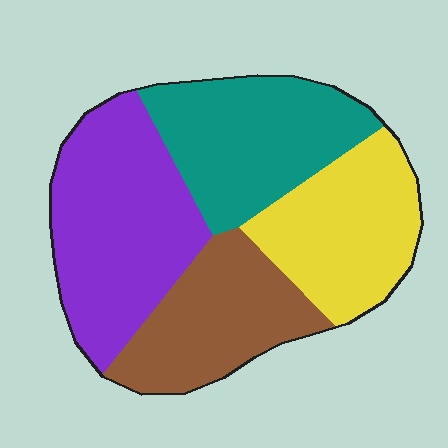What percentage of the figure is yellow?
Yellow takes up about one quarter (1/4) of the figure.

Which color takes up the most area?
Purple, at roughly 30%.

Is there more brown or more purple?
Purple.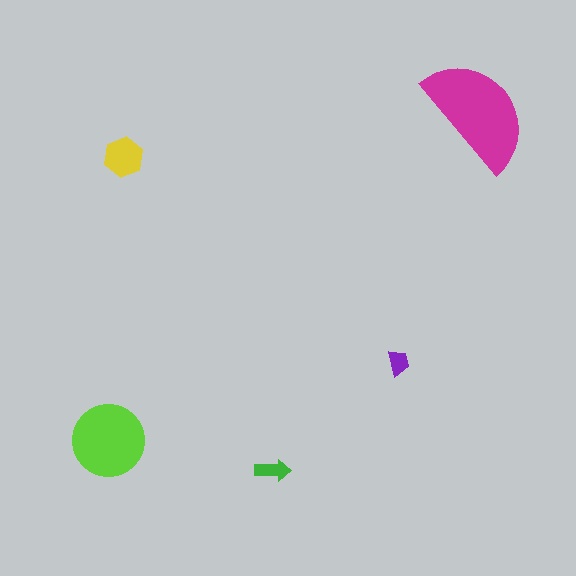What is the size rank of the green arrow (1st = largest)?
4th.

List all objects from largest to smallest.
The magenta semicircle, the lime circle, the yellow hexagon, the green arrow, the purple trapezoid.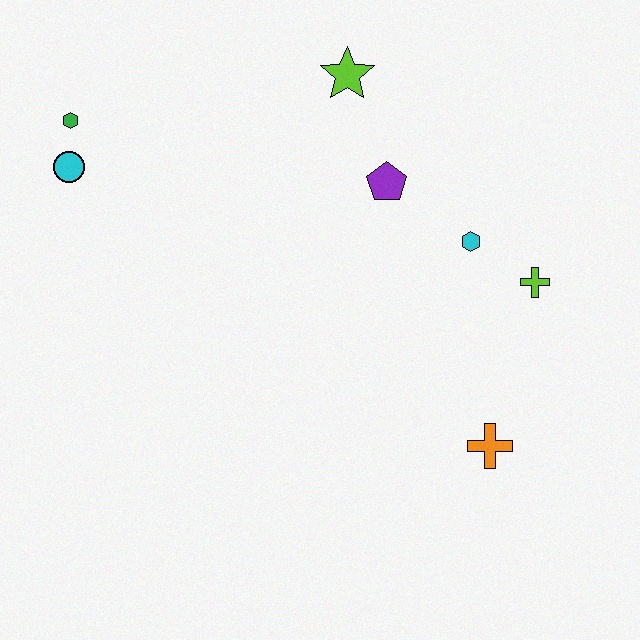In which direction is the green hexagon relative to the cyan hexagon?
The green hexagon is to the left of the cyan hexagon.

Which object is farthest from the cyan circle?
The orange cross is farthest from the cyan circle.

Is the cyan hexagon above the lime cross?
Yes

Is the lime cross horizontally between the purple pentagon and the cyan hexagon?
No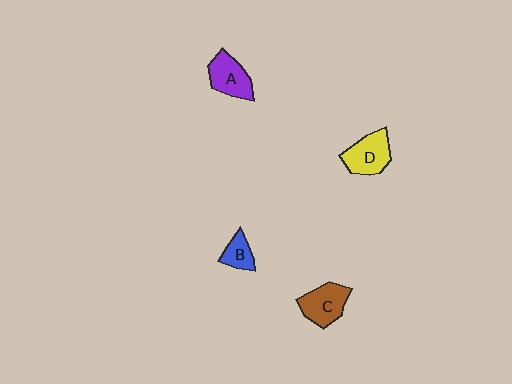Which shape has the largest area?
Shape D (yellow).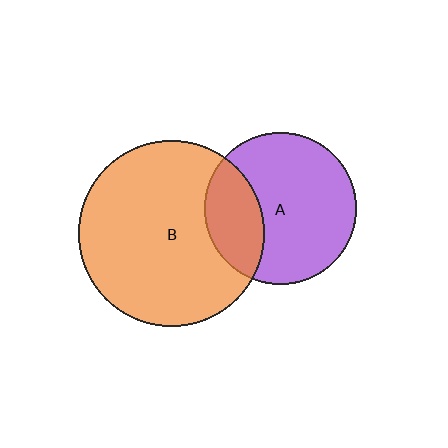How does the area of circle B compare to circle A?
Approximately 1.5 times.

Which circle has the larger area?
Circle B (orange).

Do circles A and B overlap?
Yes.